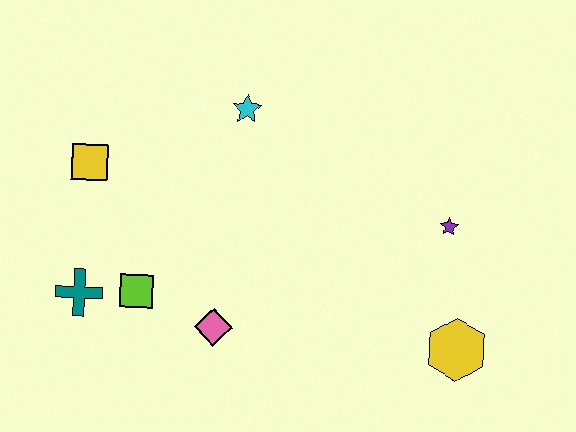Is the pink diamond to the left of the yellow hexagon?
Yes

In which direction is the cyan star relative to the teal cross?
The cyan star is above the teal cross.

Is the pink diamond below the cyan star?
Yes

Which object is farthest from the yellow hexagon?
The yellow square is farthest from the yellow hexagon.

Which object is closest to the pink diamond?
The lime square is closest to the pink diamond.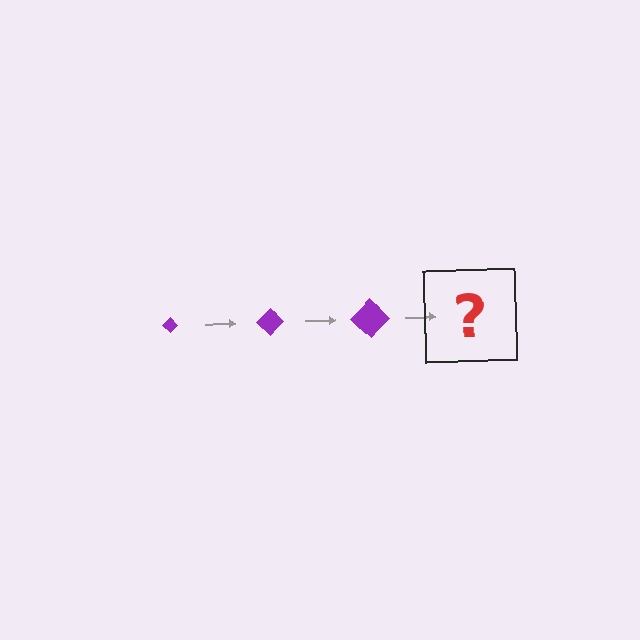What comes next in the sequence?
The next element should be a purple diamond, larger than the previous one.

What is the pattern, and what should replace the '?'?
The pattern is that the diamond gets progressively larger each step. The '?' should be a purple diamond, larger than the previous one.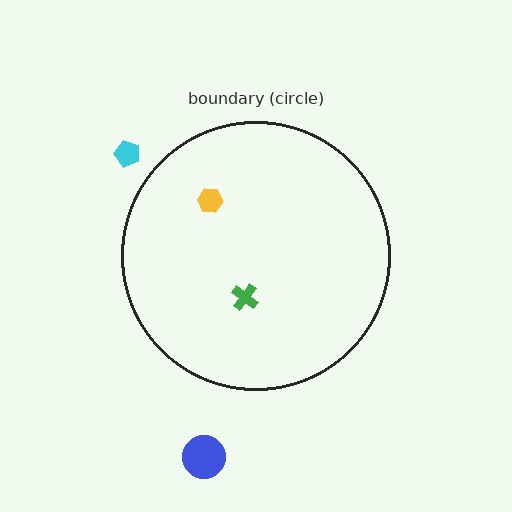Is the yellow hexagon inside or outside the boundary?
Inside.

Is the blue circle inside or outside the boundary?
Outside.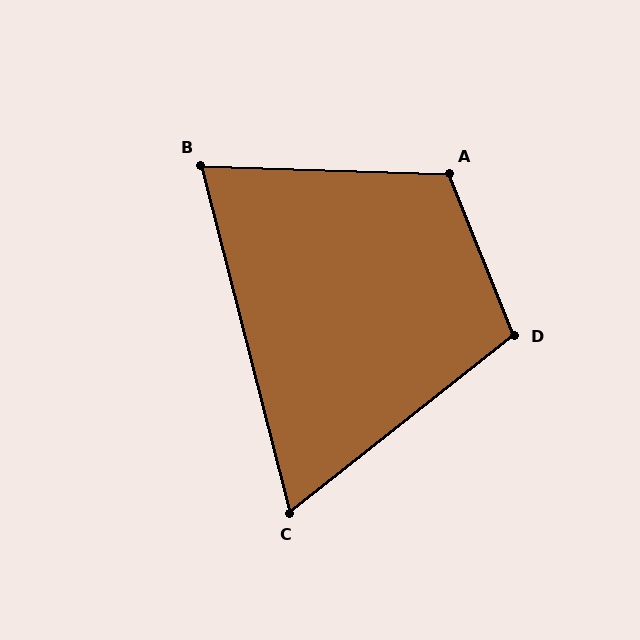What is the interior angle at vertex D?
Approximately 106 degrees (obtuse).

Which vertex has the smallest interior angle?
C, at approximately 66 degrees.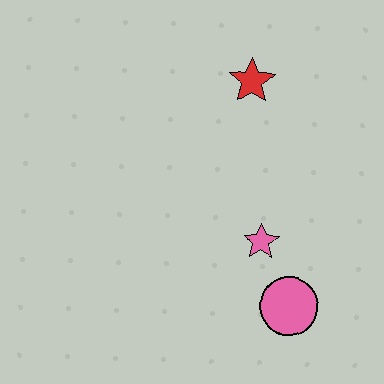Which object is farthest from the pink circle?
The red star is farthest from the pink circle.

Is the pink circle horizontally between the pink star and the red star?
No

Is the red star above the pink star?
Yes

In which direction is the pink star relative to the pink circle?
The pink star is above the pink circle.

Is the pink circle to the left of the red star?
No